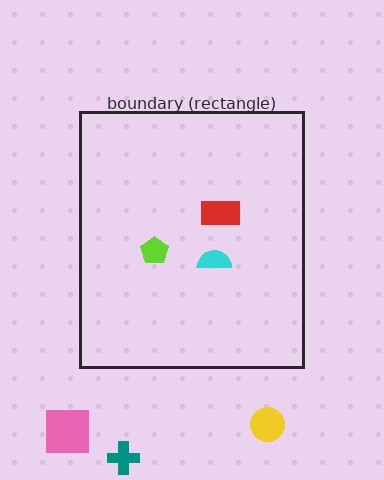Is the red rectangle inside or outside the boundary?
Inside.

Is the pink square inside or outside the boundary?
Outside.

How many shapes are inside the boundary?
3 inside, 3 outside.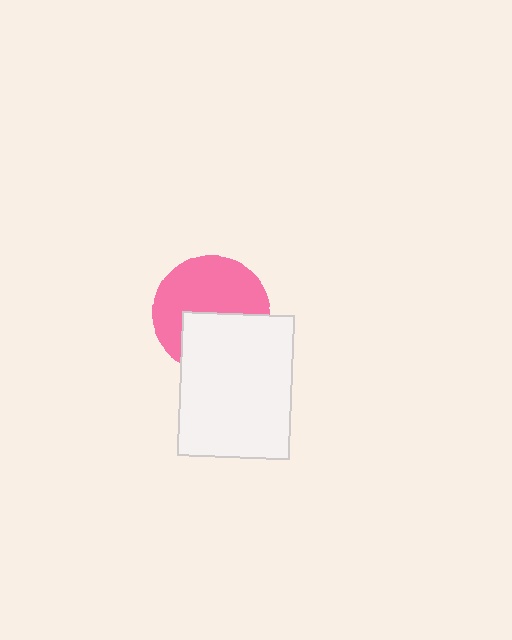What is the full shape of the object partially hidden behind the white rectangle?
The partially hidden object is a pink circle.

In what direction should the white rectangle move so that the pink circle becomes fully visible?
The white rectangle should move down. That is the shortest direction to clear the overlap and leave the pink circle fully visible.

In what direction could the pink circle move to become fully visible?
The pink circle could move up. That would shift it out from behind the white rectangle entirely.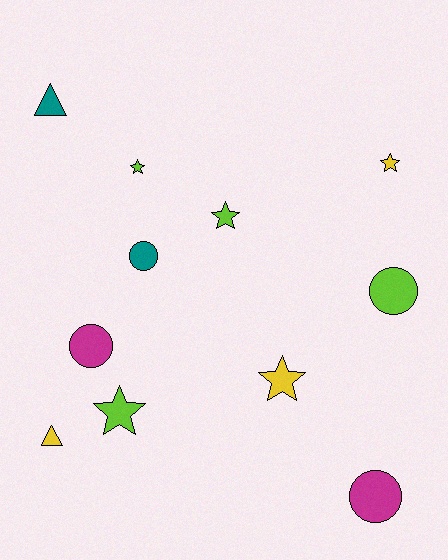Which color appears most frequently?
Lime, with 4 objects.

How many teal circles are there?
There is 1 teal circle.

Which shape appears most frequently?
Star, with 5 objects.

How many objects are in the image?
There are 11 objects.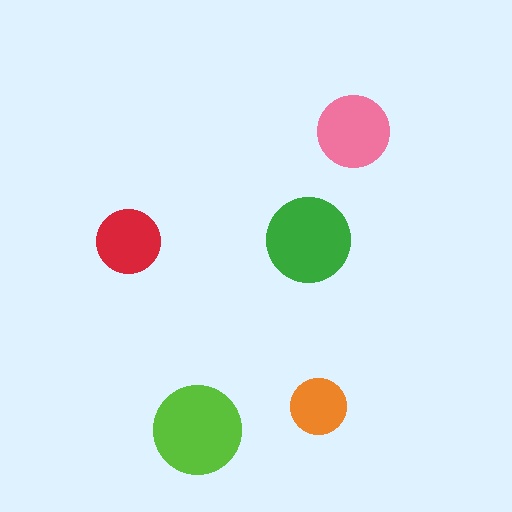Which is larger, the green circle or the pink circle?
The green one.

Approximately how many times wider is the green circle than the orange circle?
About 1.5 times wider.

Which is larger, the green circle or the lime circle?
The lime one.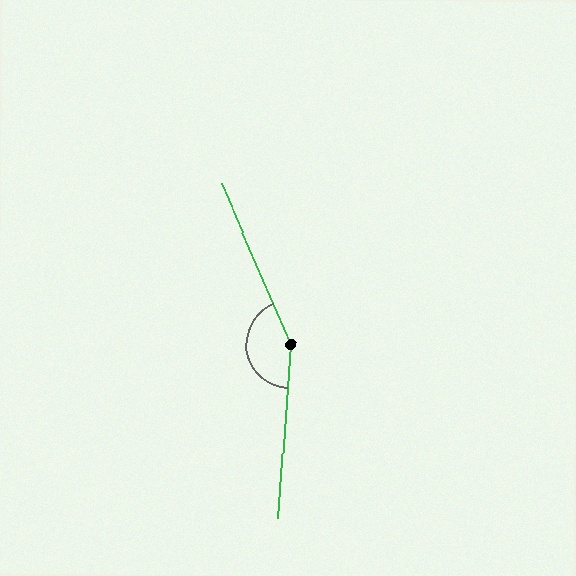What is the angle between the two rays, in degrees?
Approximately 152 degrees.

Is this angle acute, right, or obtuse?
It is obtuse.